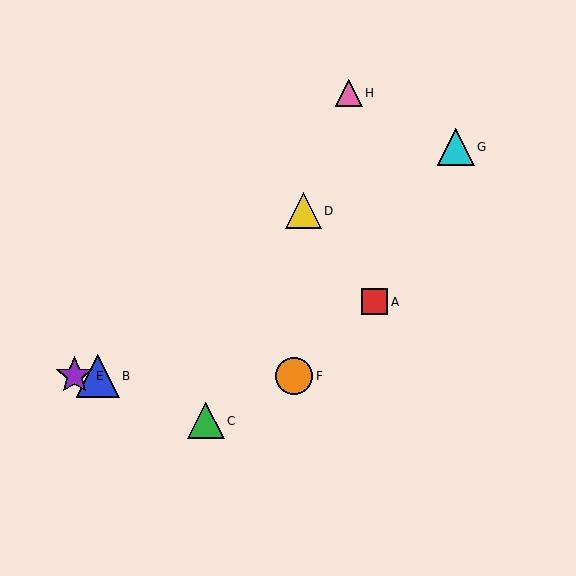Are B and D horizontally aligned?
No, B is at y≈376 and D is at y≈211.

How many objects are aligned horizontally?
3 objects (B, E, F) are aligned horizontally.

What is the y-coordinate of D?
Object D is at y≈211.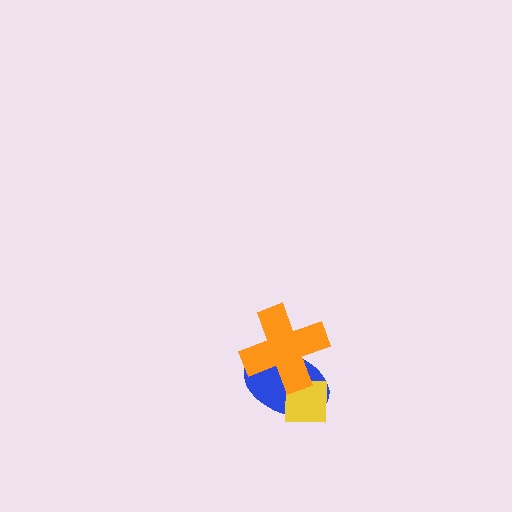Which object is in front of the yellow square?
The orange cross is in front of the yellow square.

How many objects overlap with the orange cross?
2 objects overlap with the orange cross.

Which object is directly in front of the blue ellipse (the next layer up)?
The yellow square is directly in front of the blue ellipse.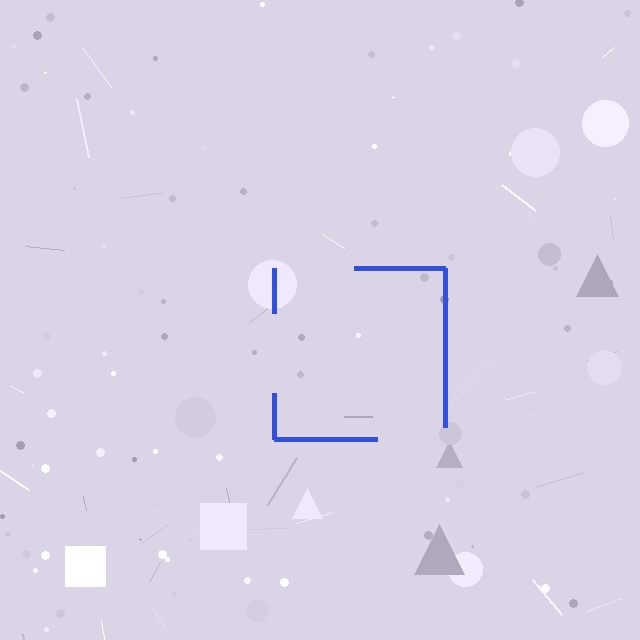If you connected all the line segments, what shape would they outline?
They would outline a square.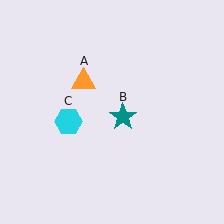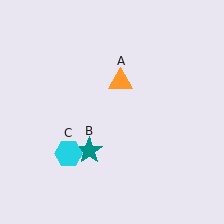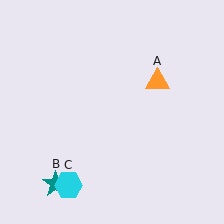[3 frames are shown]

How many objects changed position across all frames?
3 objects changed position: orange triangle (object A), teal star (object B), cyan hexagon (object C).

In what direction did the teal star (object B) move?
The teal star (object B) moved down and to the left.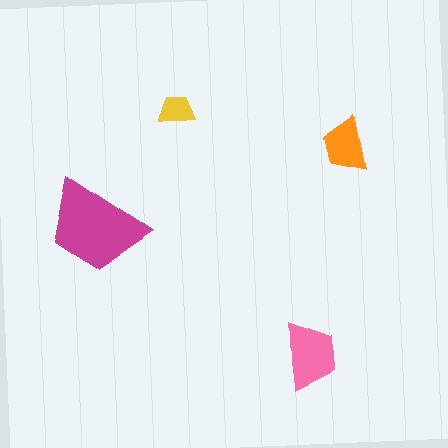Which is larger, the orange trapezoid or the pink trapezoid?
The pink one.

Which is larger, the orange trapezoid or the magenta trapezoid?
The magenta one.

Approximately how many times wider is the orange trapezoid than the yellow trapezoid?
About 1.5 times wider.